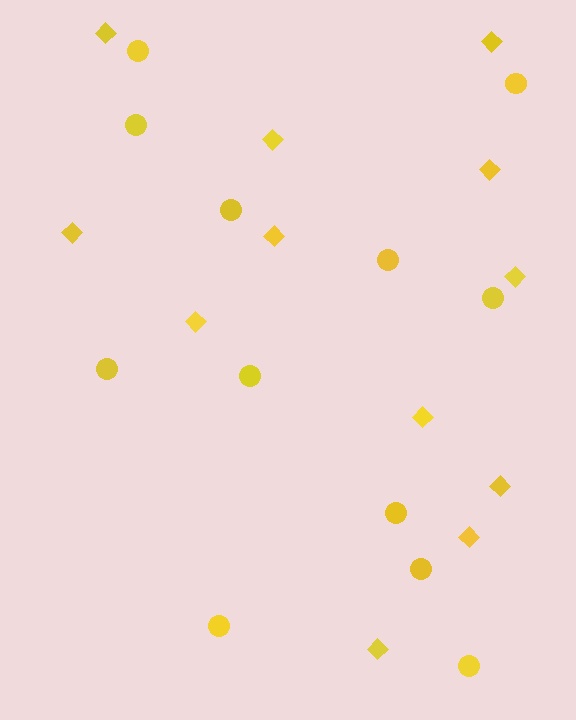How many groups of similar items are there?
There are 2 groups: one group of diamonds (12) and one group of circles (12).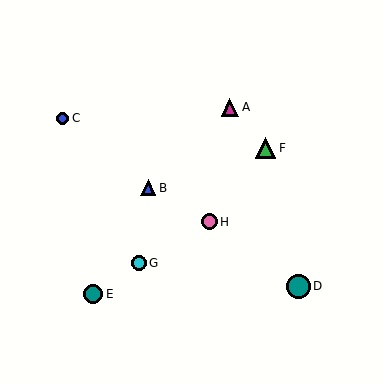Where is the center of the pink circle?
The center of the pink circle is at (209, 222).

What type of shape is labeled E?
Shape E is a teal circle.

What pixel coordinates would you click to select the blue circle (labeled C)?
Click at (63, 118) to select the blue circle C.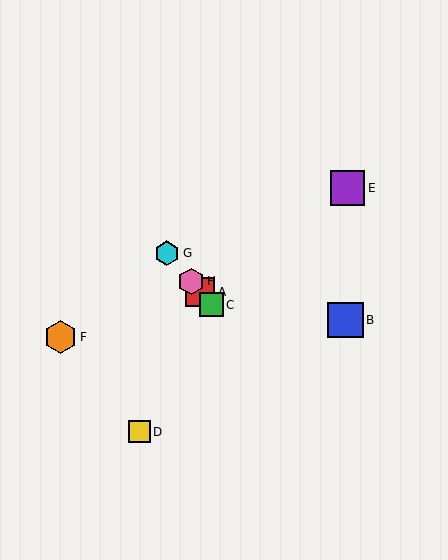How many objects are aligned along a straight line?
4 objects (A, C, G, H) are aligned along a straight line.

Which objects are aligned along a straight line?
Objects A, C, G, H are aligned along a straight line.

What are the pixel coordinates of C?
Object C is at (211, 305).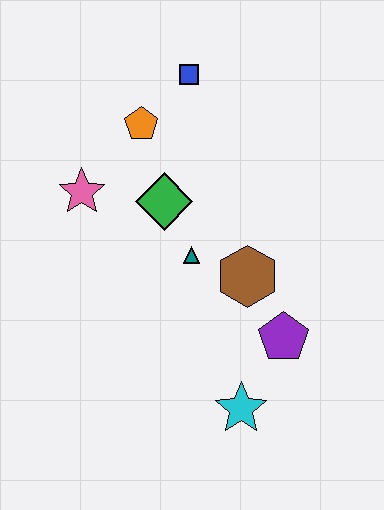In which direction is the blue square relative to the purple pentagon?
The blue square is above the purple pentagon.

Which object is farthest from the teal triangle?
The blue square is farthest from the teal triangle.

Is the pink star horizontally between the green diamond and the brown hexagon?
No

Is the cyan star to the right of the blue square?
Yes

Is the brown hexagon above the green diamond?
No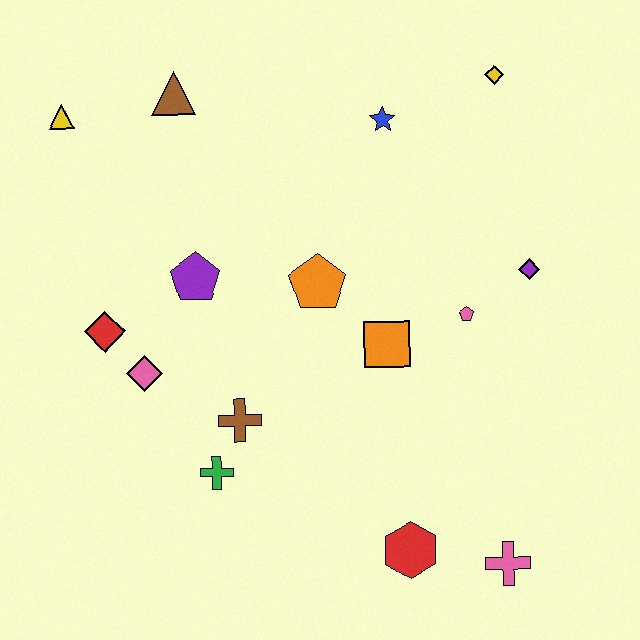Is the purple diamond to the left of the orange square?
No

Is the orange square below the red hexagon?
No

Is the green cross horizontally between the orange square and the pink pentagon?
No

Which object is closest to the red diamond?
The pink diamond is closest to the red diamond.